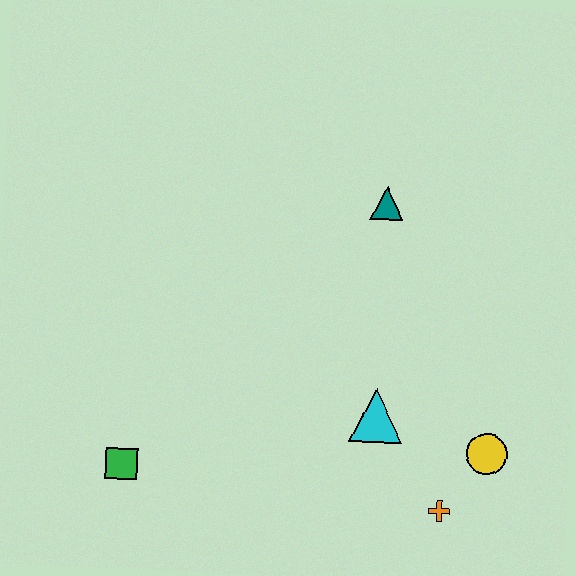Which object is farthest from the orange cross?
The green square is farthest from the orange cross.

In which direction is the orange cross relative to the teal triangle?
The orange cross is below the teal triangle.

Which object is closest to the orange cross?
The yellow circle is closest to the orange cross.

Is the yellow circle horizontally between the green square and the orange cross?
No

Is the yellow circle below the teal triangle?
Yes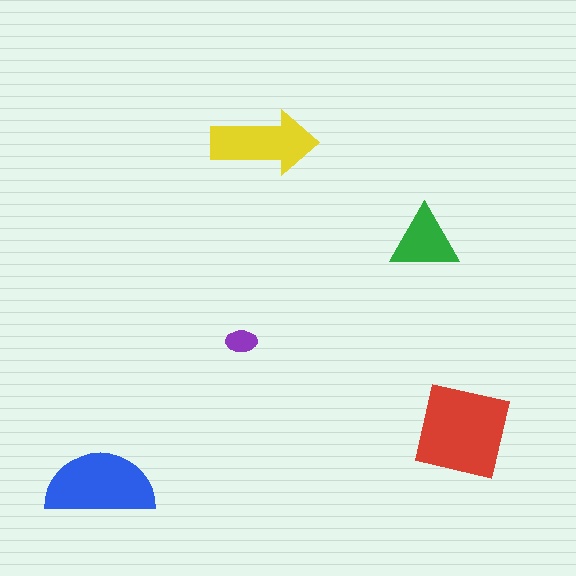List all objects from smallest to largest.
The purple ellipse, the green triangle, the yellow arrow, the blue semicircle, the red square.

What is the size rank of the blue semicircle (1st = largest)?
2nd.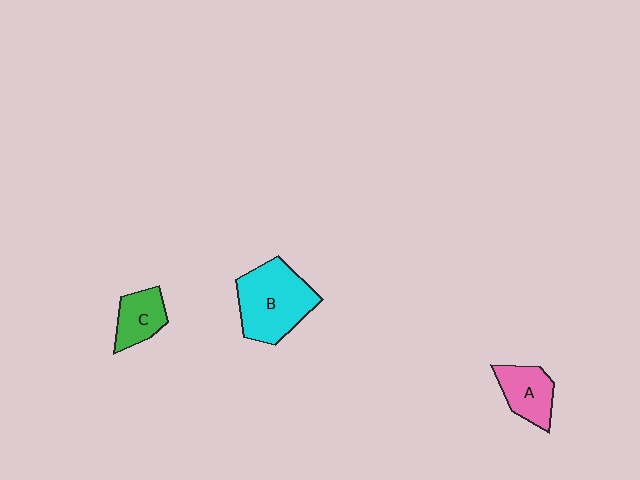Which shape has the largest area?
Shape B (cyan).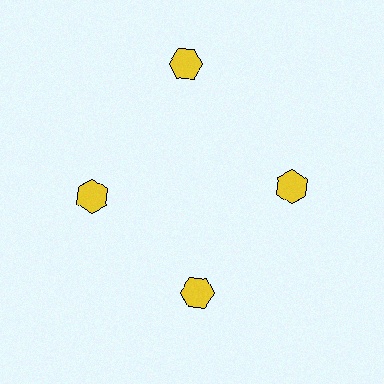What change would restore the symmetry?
The symmetry would be restored by moving it inward, back onto the ring so that all 4 hexagons sit at equal angles and equal distance from the center.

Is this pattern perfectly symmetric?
No. The 4 yellow hexagons are arranged in a ring, but one element near the 12 o'clock position is pushed outward from the center, breaking the 4-fold rotational symmetry.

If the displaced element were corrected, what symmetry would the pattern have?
It would have 4-fold rotational symmetry — the pattern would map onto itself every 90 degrees.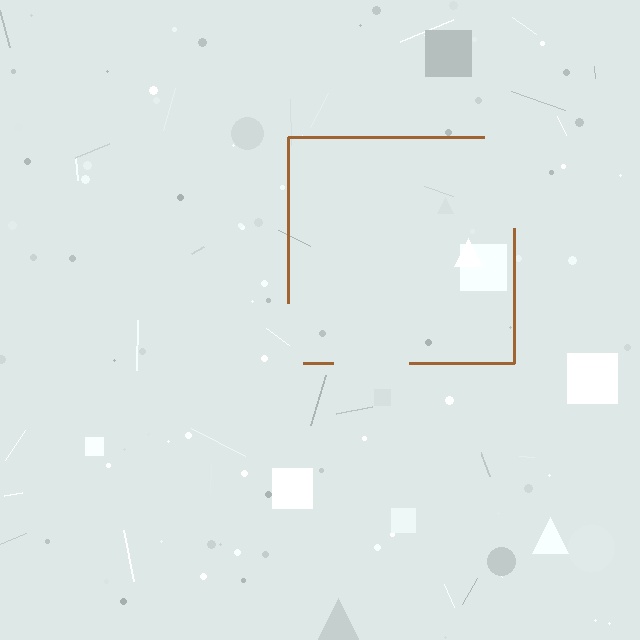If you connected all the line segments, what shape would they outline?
They would outline a square.